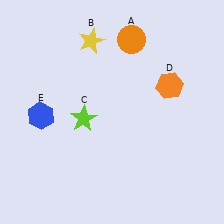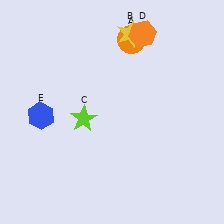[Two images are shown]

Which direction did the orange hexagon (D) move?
The orange hexagon (D) moved up.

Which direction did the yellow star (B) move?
The yellow star (B) moved right.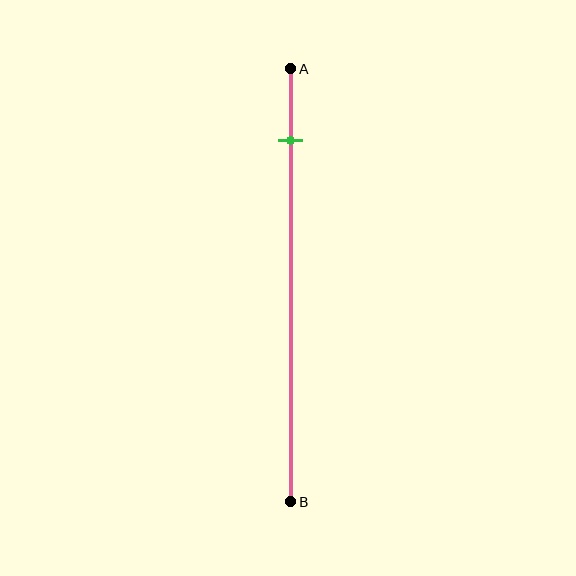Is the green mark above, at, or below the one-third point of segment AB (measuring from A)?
The green mark is above the one-third point of segment AB.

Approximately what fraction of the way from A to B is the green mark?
The green mark is approximately 15% of the way from A to B.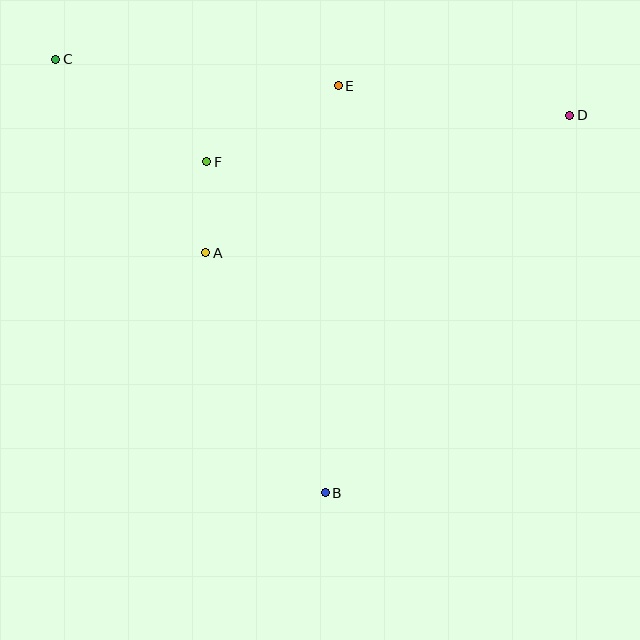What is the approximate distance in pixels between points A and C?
The distance between A and C is approximately 245 pixels.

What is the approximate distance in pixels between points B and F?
The distance between B and F is approximately 352 pixels.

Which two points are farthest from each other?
Points C and D are farthest from each other.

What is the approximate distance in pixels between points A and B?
The distance between A and B is approximately 268 pixels.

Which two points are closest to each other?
Points A and F are closest to each other.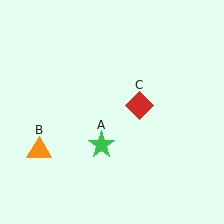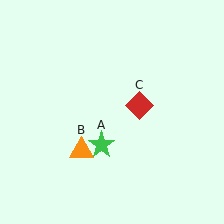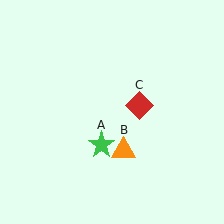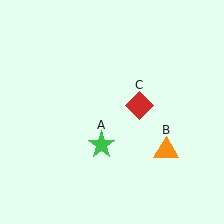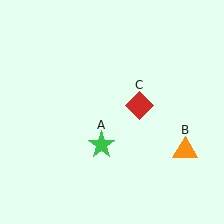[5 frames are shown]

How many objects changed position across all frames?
1 object changed position: orange triangle (object B).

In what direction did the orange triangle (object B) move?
The orange triangle (object B) moved right.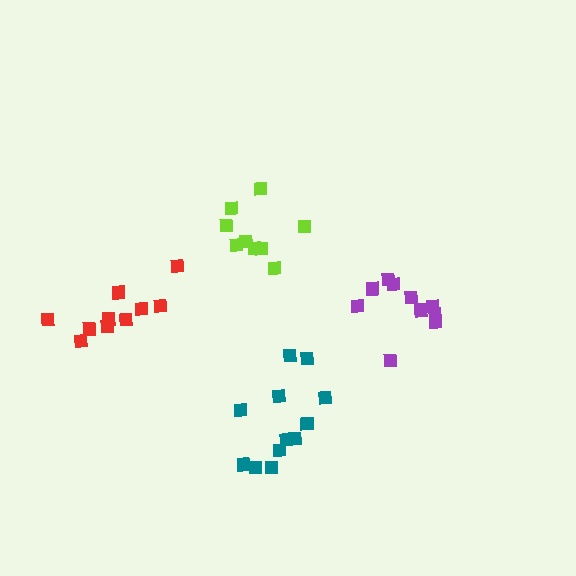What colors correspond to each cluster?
The clusters are colored: teal, purple, lime, red.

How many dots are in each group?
Group 1: 12 dots, Group 2: 10 dots, Group 3: 9 dots, Group 4: 10 dots (41 total).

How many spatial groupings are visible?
There are 4 spatial groupings.